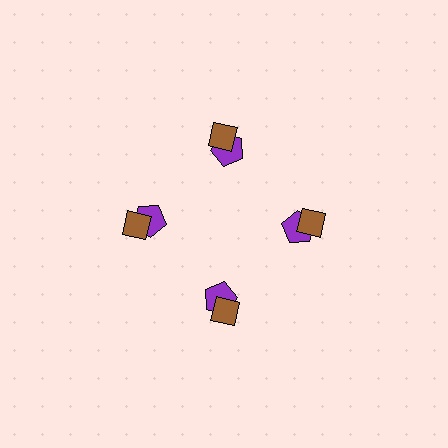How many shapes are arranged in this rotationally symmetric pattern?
There are 8 shapes, arranged in 4 groups of 2.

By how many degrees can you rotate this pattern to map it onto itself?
The pattern maps onto itself every 90 degrees of rotation.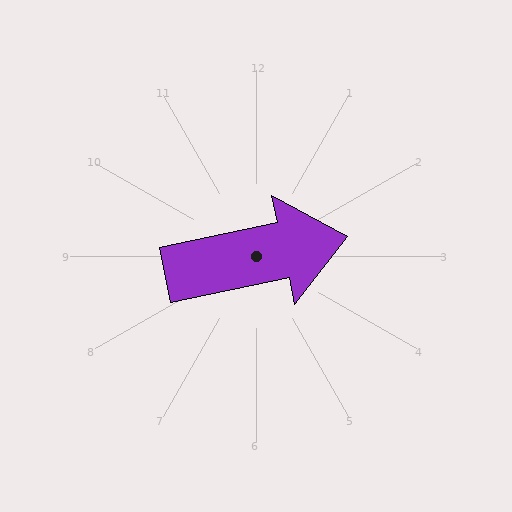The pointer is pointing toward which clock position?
Roughly 3 o'clock.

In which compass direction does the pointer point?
East.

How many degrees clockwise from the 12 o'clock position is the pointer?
Approximately 78 degrees.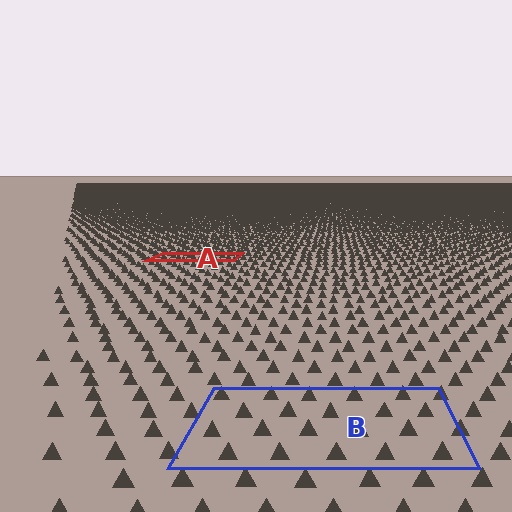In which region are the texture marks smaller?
The texture marks are smaller in region A, because it is farther away.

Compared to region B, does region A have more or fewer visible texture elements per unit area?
Region A has more texture elements per unit area — they are packed more densely because it is farther away.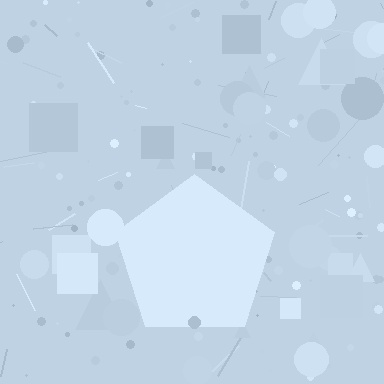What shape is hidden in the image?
A pentagon is hidden in the image.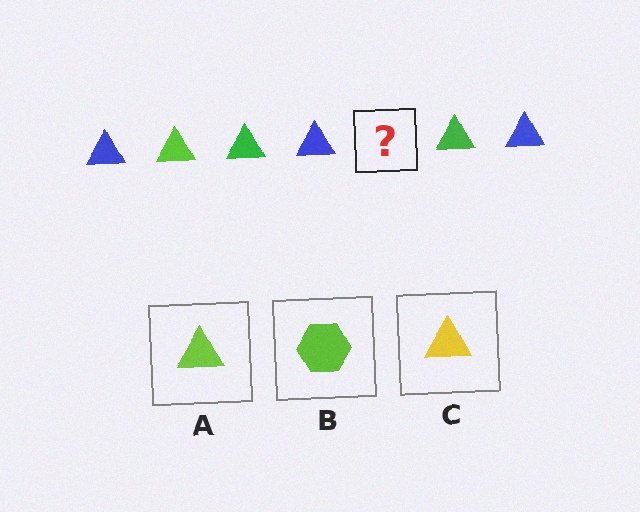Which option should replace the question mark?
Option A.